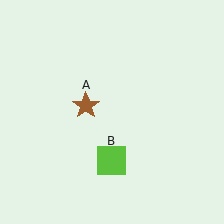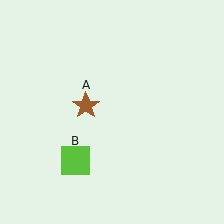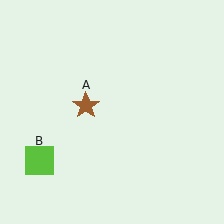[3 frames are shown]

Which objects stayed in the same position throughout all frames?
Brown star (object A) remained stationary.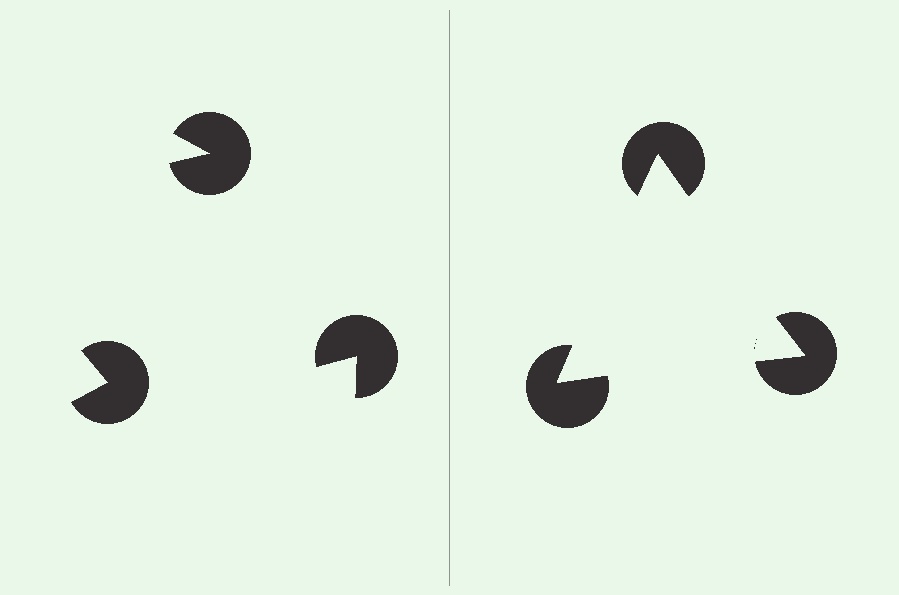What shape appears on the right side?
An illusory triangle.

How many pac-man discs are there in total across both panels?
6 — 3 on each side.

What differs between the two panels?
The pac-man discs are positioned identically on both sides; only the wedge orientations differ. On the right they align to a triangle; on the left they are misaligned.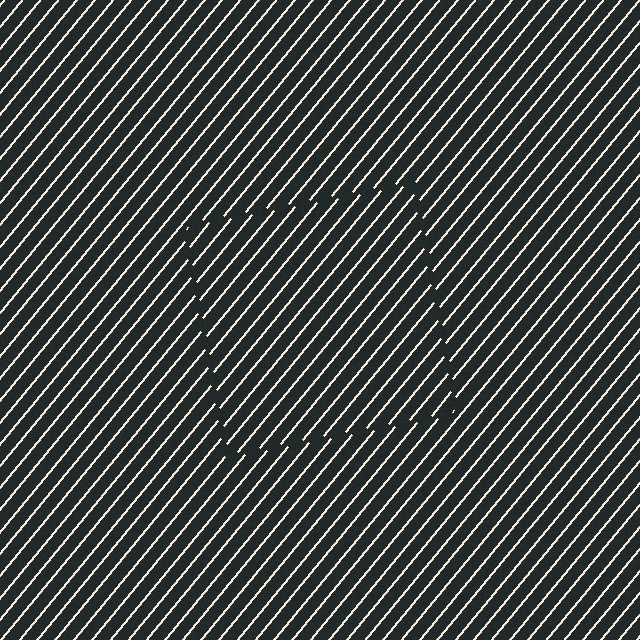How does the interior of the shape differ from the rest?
The interior of the shape contains the same grating, shifted by half a period — the contour is defined by the phase discontinuity where line-ends from the inner and outer gratings abut.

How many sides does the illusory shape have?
4 sides — the line-ends trace a square.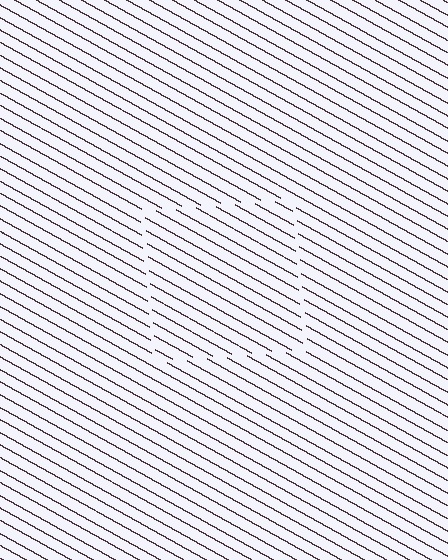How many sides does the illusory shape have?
4 sides — the line-ends trace a square.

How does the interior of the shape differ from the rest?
The interior of the shape contains the same grating, shifted by half a period — the contour is defined by the phase discontinuity where line-ends from the inner and outer gratings abut.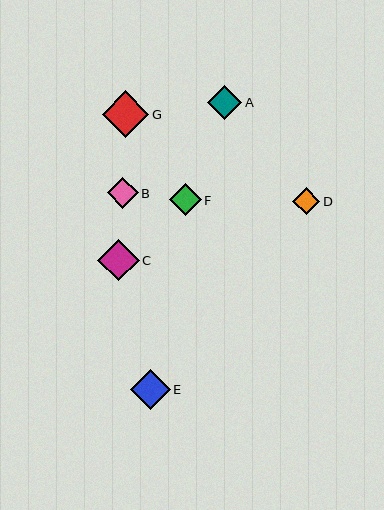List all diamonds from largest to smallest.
From largest to smallest: G, C, E, A, F, B, D.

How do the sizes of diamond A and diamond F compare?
Diamond A and diamond F are approximately the same size.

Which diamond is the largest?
Diamond G is the largest with a size of approximately 46 pixels.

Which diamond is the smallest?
Diamond D is the smallest with a size of approximately 27 pixels.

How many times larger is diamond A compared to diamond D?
Diamond A is approximately 1.2 times the size of diamond D.